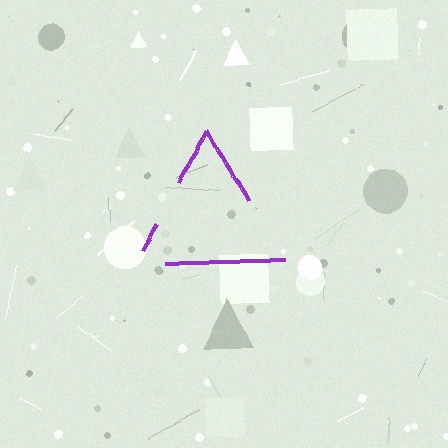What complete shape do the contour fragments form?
The contour fragments form a triangle.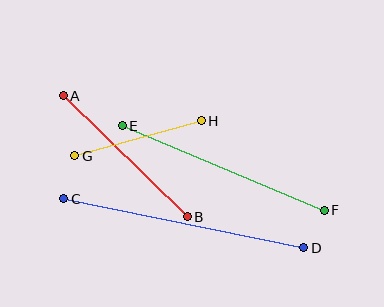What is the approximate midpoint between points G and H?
The midpoint is at approximately (138, 138) pixels.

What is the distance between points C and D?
The distance is approximately 245 pixels.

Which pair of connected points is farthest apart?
Points C and D are farthest apart.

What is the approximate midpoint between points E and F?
The midpoint is at approximately (223, 168) pixels.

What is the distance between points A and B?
The distance is approximately 173 pixels.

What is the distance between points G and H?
The distance is approximately 131 pixels.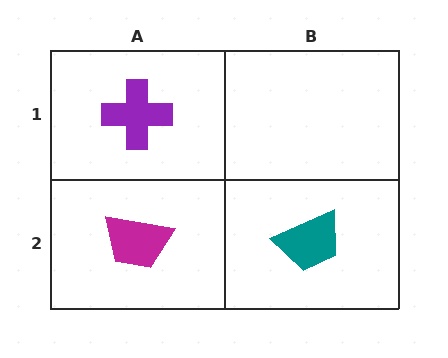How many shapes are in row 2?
2 shapes.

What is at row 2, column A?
A magenta trapezoid.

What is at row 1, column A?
A purple cross.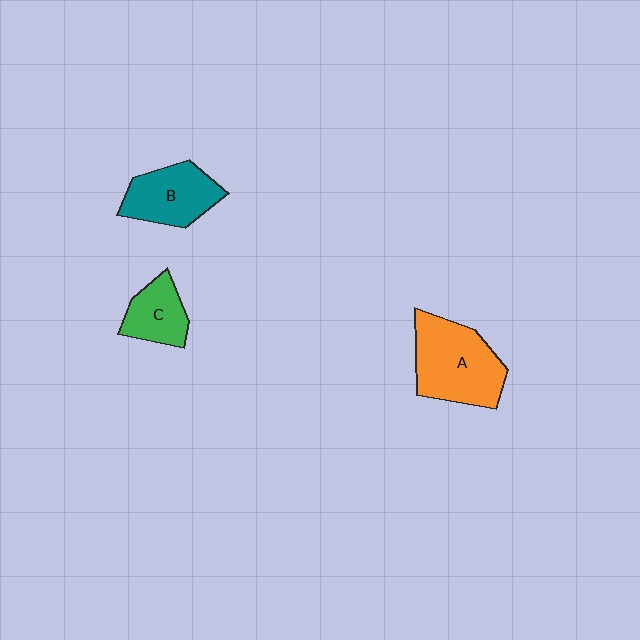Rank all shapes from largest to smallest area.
From largest to smallest: A (orange), B (teal), C (green).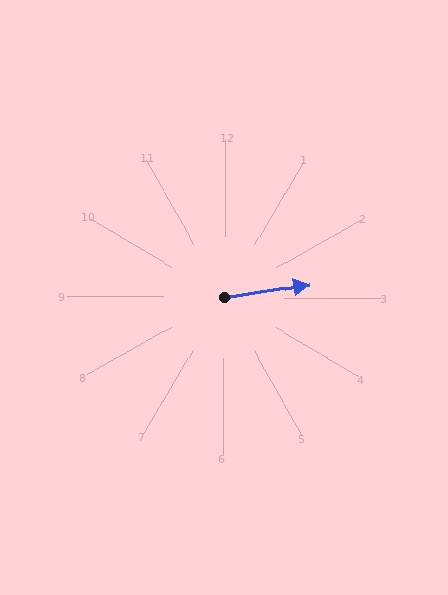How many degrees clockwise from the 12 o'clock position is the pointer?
Approximately 81 degrees.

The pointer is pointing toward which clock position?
Roughly 3 o'clock.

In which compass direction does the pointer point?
East.